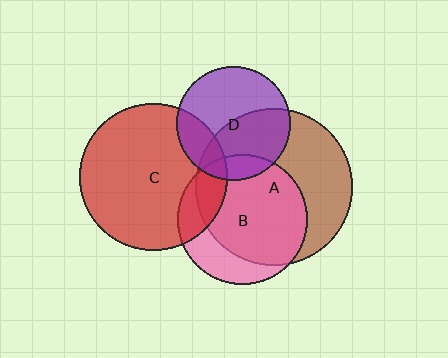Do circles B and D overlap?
Yes.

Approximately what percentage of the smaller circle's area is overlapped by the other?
Approximately 15%.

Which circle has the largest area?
Circle A (brown).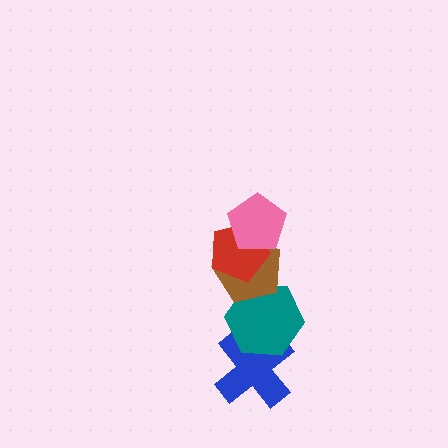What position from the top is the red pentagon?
The red pentagon is 2nd from the top.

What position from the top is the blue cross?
The blue cross is 5th from the top.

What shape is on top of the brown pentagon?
The red pentagon is on top of the brown pentagon.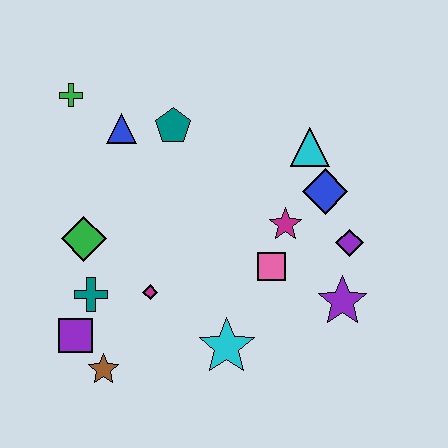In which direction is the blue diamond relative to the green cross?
The blue diamond is to the right of the green cross.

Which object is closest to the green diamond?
The teal cross is closest to the green diamond.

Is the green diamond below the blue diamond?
Yes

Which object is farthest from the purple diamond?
The green cross is farthest from the purple diamond.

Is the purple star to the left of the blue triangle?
No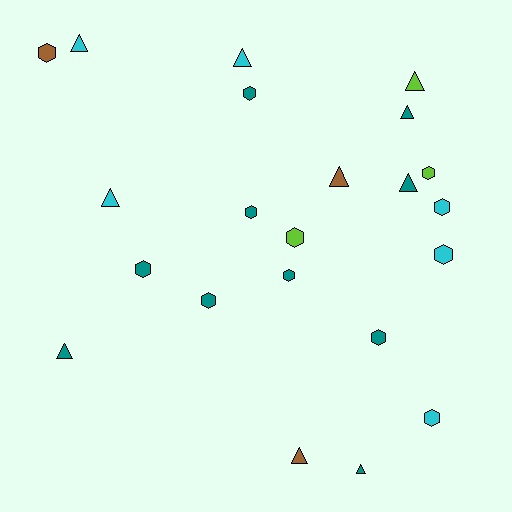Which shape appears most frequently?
Hexagon, with 12 objects.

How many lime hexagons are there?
There are 2 lime hexagons.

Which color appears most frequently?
Teal, with 10 objects.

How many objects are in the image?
There are 22 objects.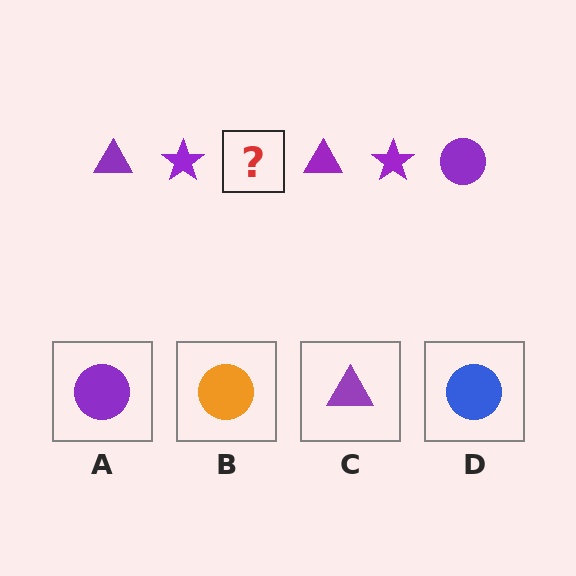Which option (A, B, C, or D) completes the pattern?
A.